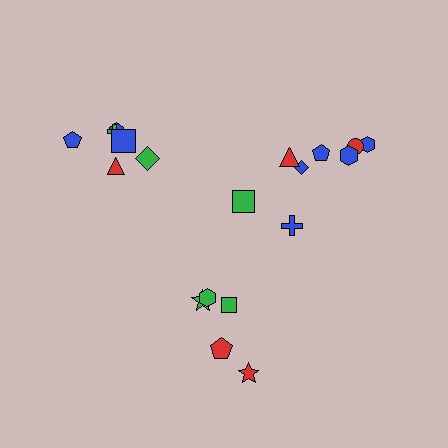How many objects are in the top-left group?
There are 6 objects.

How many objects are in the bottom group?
There are 5 objects.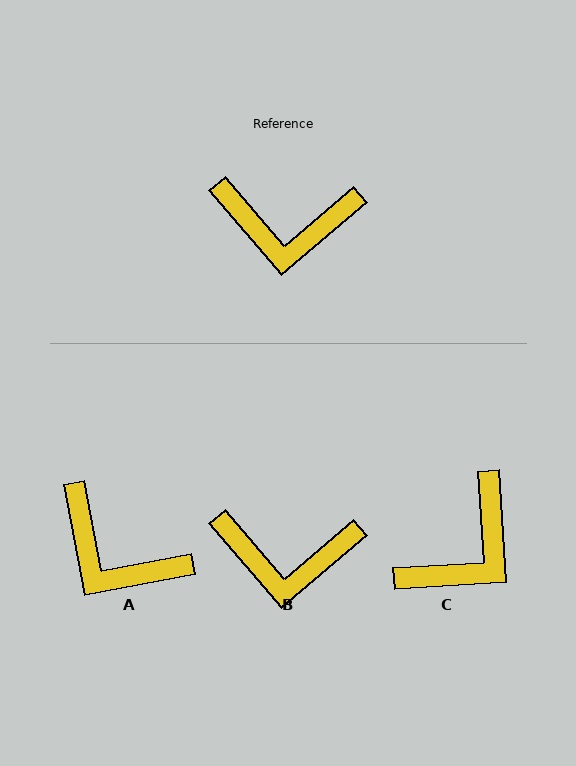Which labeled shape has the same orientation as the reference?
B.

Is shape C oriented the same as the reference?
No, it is off by about 53 degrees.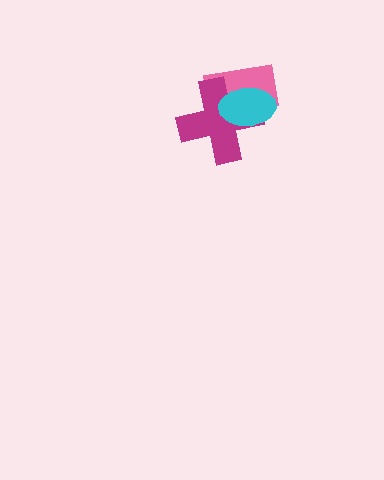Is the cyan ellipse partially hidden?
No, no other shape covers it.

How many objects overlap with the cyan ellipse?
2 objects overlap with the cyan ellipse.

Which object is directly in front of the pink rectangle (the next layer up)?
The magenta cross is directly in front of the pink rectangle.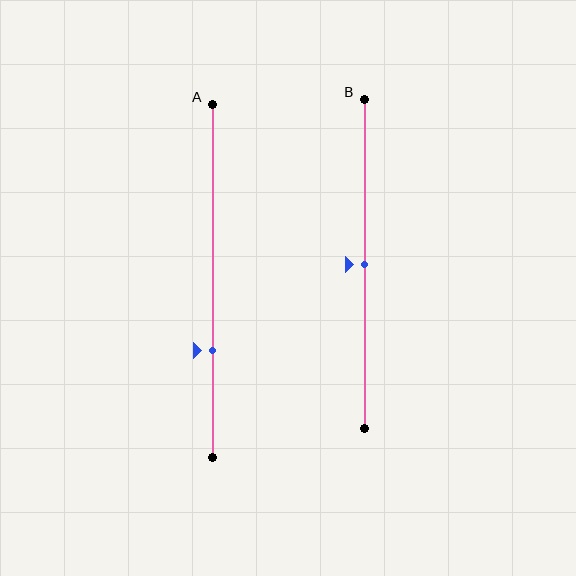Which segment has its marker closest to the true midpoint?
Segment B has its marker closest to the true midpoint.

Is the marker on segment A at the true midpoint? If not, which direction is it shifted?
No, the marker on segment A is shifted downward by about 20% of the segment length.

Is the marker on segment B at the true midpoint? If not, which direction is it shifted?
Yes, the marker on segment B is at the true midpoint.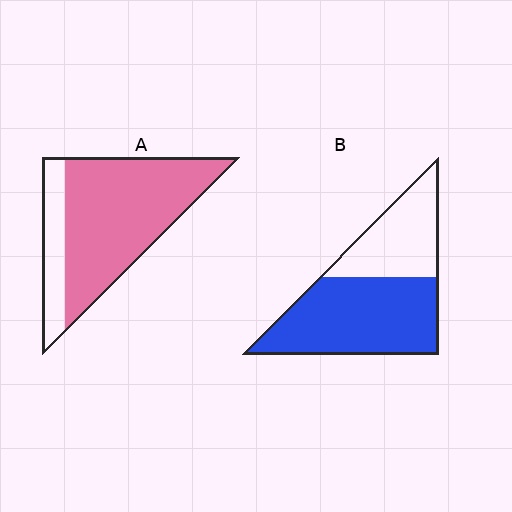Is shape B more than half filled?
Yes.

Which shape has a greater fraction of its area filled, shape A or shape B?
Shape A.